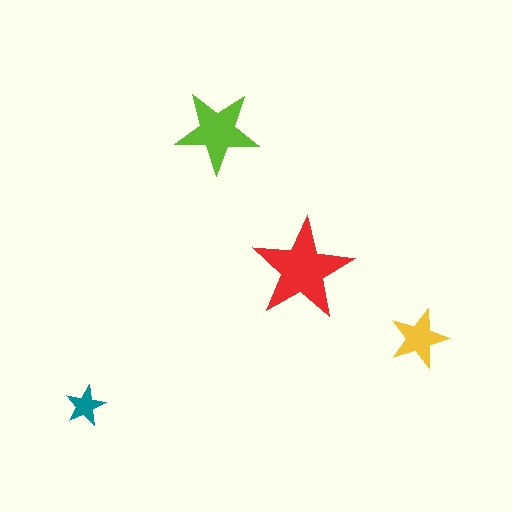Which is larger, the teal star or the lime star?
The lime one.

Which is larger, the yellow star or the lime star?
The lime one.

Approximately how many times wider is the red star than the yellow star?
About 1.5 times wider.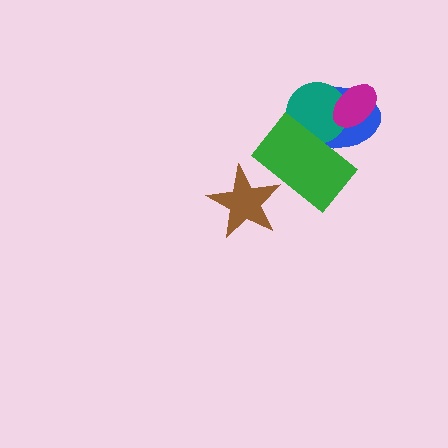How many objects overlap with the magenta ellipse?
2 objects overlap with the magenta ellipse.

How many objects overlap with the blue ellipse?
3 objects overlap with the blue ellipse.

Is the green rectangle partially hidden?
No, no other shape covers it.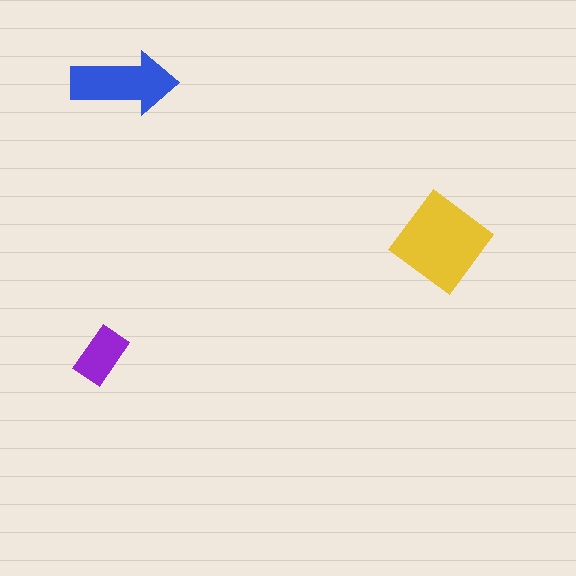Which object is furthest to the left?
The purple rectangle is leftmost.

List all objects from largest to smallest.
The yellow diamond, the blue arrow, the purple rectangle.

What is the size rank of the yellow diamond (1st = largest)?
1st.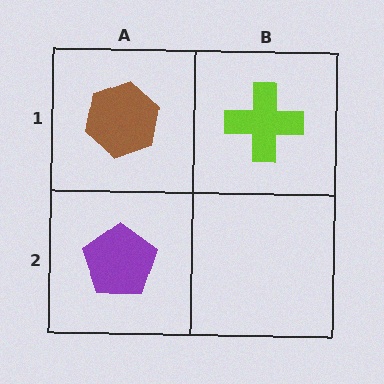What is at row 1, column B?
A lime cross.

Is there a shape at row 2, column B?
No, that cell is empty.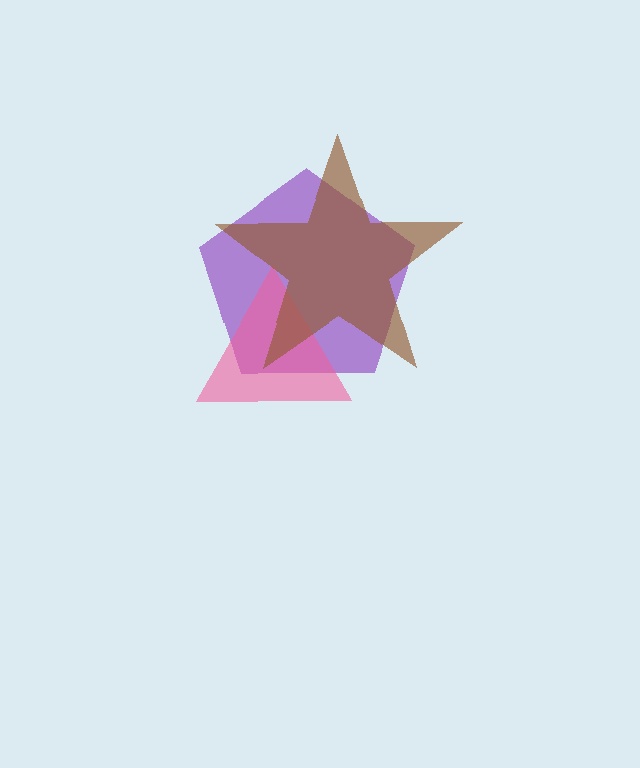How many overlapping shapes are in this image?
There are 3 overlapping shapes in the image.